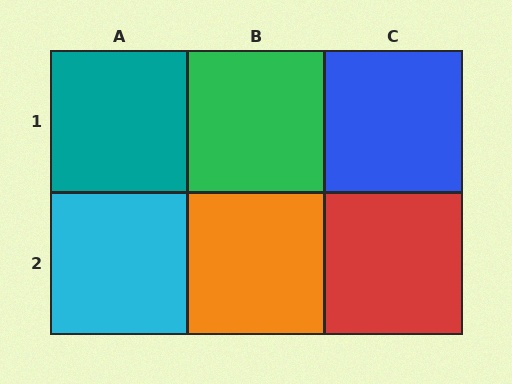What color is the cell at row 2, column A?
Cyan.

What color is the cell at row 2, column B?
Orange.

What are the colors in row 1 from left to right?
Teal, green, blue.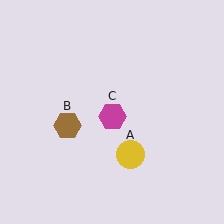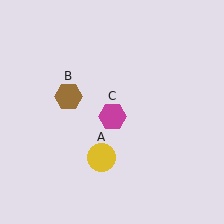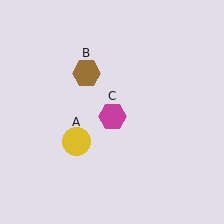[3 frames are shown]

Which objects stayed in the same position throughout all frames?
Magenta hexagon (object C) remained stationary.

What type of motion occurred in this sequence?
The yellow circle (object A), brown hexagon (object B) rotated clockwise around the center of the scene.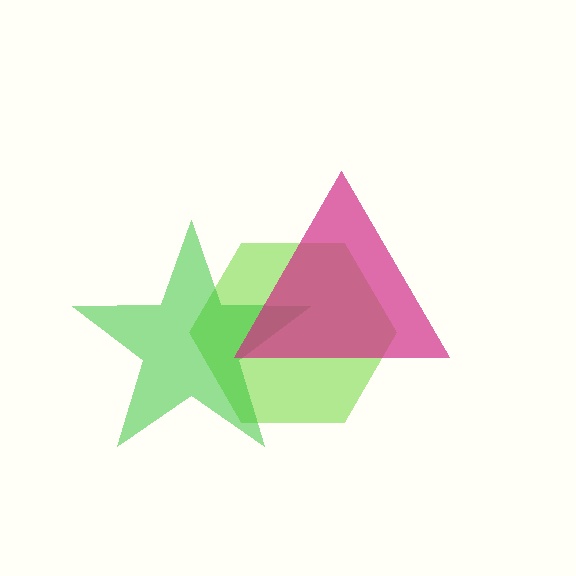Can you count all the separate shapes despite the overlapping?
Yes, there are 3 separate shapes.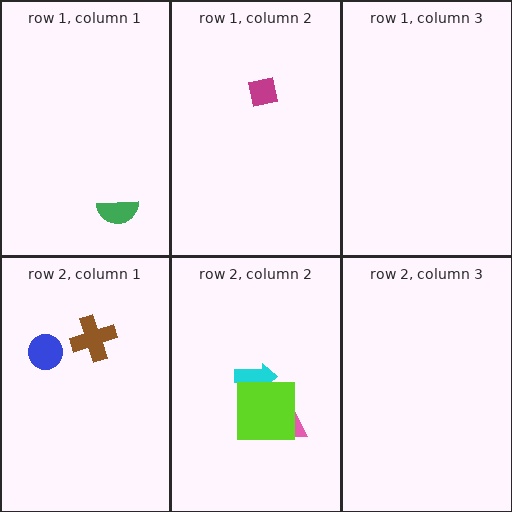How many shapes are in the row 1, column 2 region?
1.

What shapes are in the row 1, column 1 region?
The green semicircle.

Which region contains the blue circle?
The row 2, column 1 region.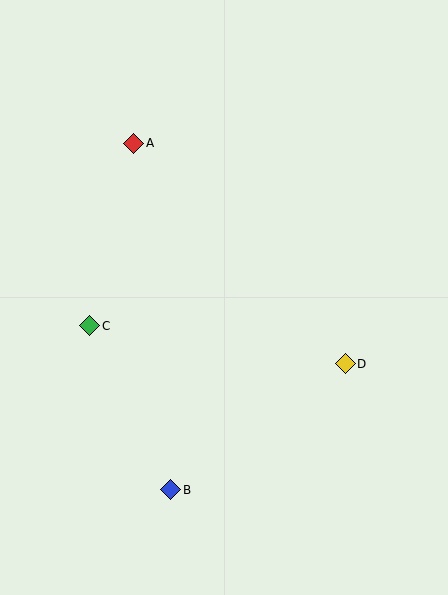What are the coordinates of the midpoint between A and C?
The midpoint between A and C is at (112, 234).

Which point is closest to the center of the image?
Point C at (90, 326) is closest to the center.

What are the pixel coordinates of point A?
Point A is at (134, 143).